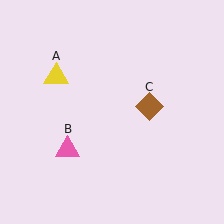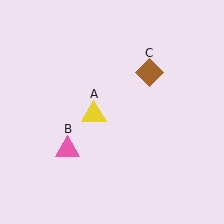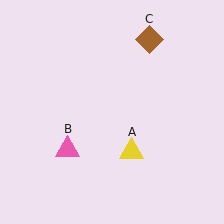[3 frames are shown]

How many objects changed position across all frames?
2 objects changed position: yellow triangle (object A), brown diamond (object C).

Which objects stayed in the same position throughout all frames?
Pink triangle (object B) remained stationary.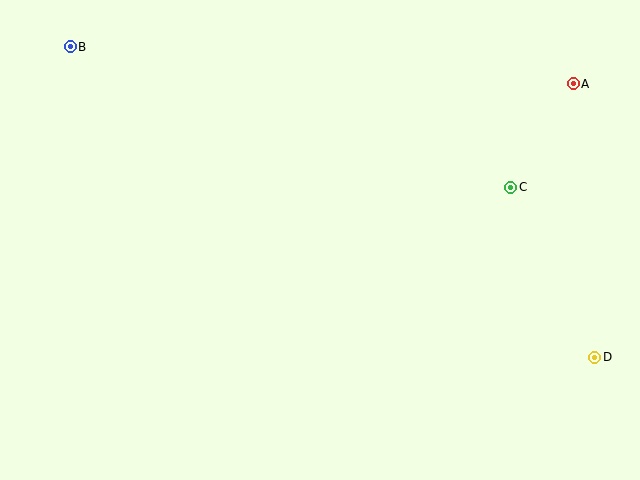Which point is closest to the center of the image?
Point C at (511, 187) is closest to the center.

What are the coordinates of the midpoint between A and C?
The midpoint between A and C is at (542, 136).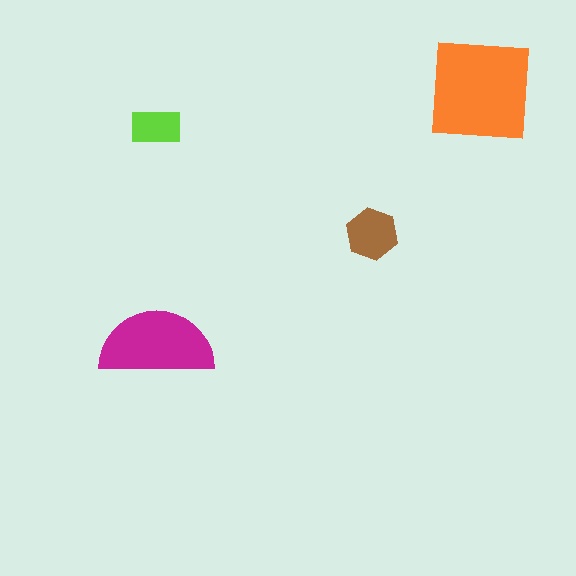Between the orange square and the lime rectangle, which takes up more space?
The orange square.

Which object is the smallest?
The lime rectangle.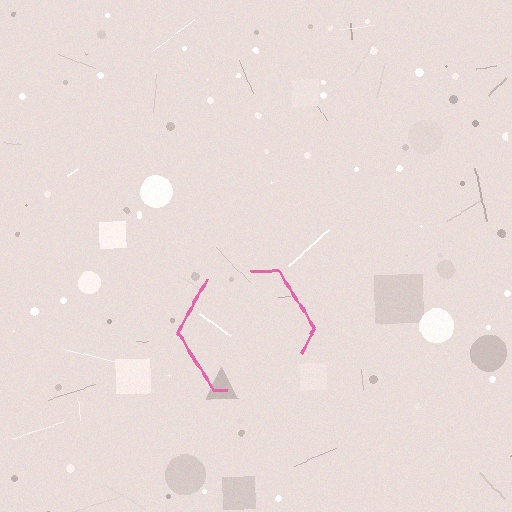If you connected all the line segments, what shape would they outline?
They would outline a hexagon.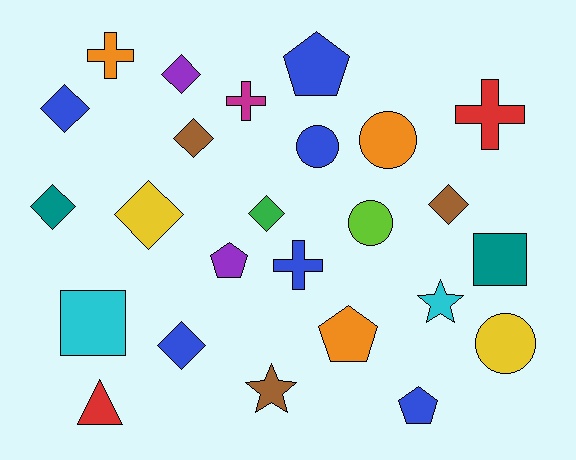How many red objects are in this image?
There are 2 red objects.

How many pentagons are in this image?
There are 4 pentagons.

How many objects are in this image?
There are 25 objects.